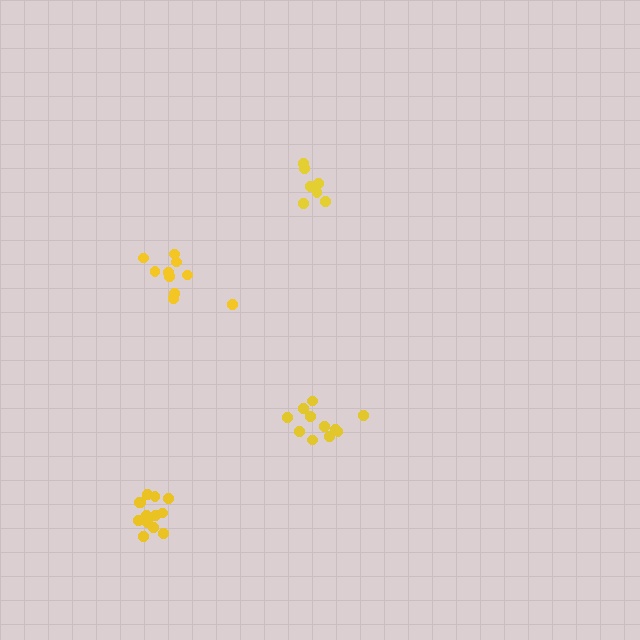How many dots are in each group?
Group 1: 11 dots, Group 2: 10 dots, Group 3: 7 dots, Group 4: 13 dots (41 total).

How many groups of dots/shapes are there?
There are 4 groups.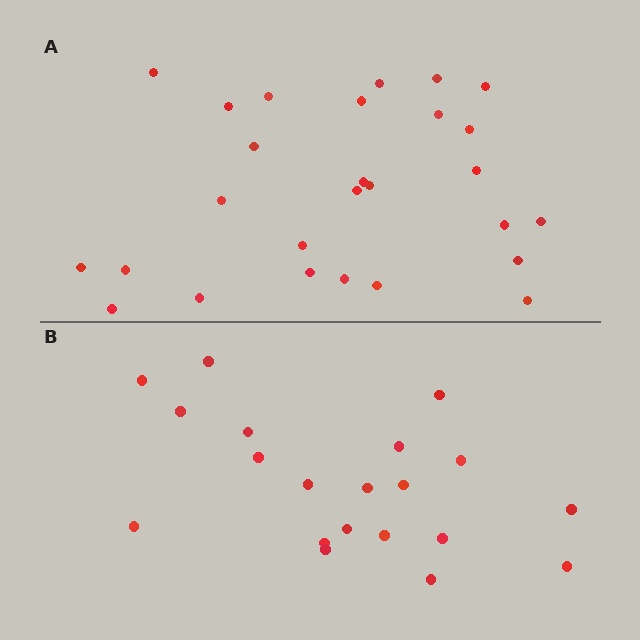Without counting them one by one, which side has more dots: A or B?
Region A (the top region) has more dots.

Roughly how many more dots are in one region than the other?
Region A has roughly 8 or so more dots than region B.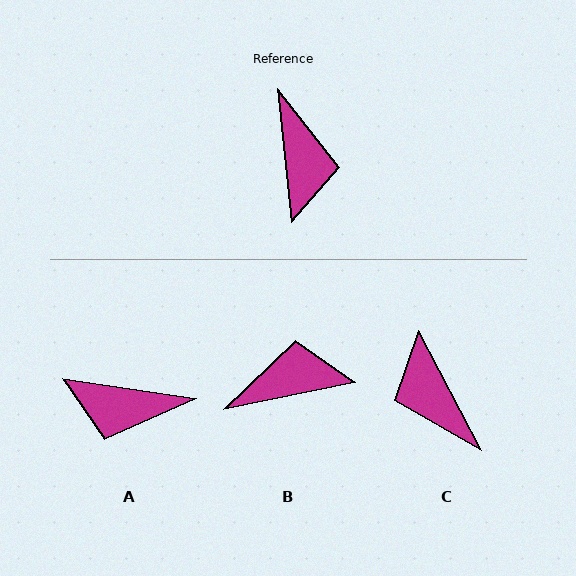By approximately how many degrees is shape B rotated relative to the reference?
Approximately 96 degrees counter-clockwise.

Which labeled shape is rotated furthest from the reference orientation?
C, about 158 degrees away.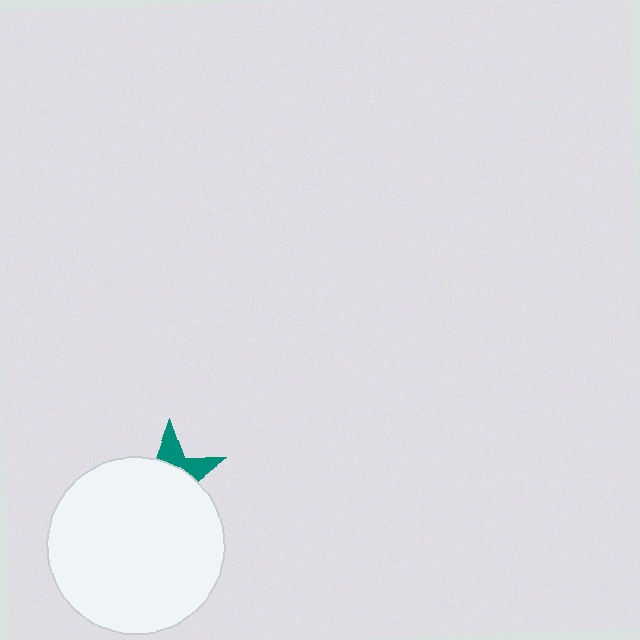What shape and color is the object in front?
The object in front is a white circle.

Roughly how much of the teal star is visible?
A small part of it is visible (roughly 31%).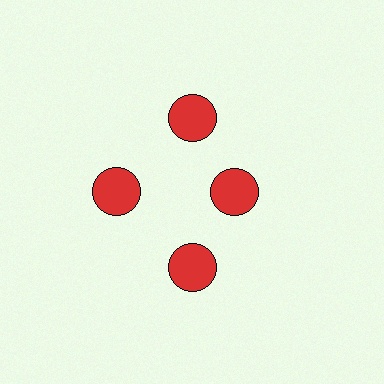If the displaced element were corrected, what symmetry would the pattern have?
It would have 4-fold rotational symmetry — the pattern would map onto itself every 90 degrees.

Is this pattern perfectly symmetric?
No. The 4 red circles are arranged in a ring, but one element near the 3 o'clock position is pulled inward toward the center, breaking the 4-fold rotational symmetry.